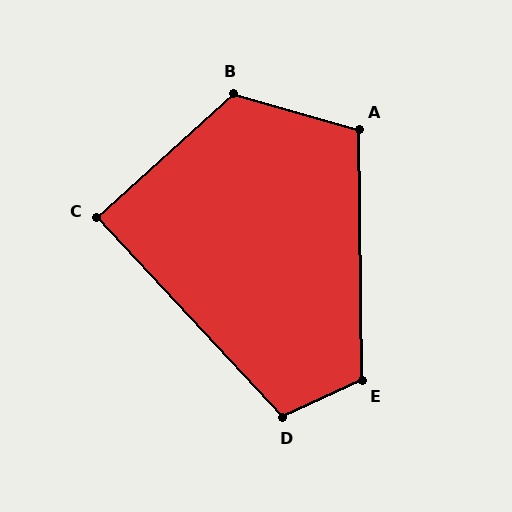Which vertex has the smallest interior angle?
C, at approximately 89 degrees.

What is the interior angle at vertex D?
Approximately 108 degrees (obtuse).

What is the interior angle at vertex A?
Approximately 106 degrees (obtuse).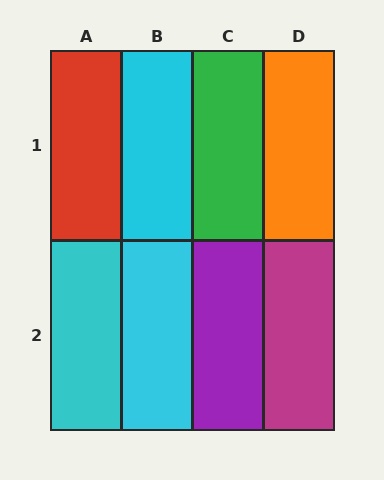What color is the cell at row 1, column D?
Orange.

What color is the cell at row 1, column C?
Green.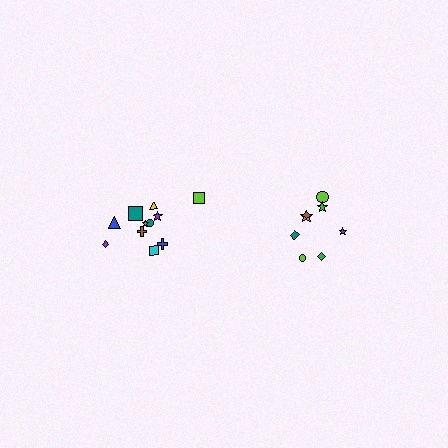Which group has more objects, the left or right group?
The left group.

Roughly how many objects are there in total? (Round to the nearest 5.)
Roughly 20 objects in total.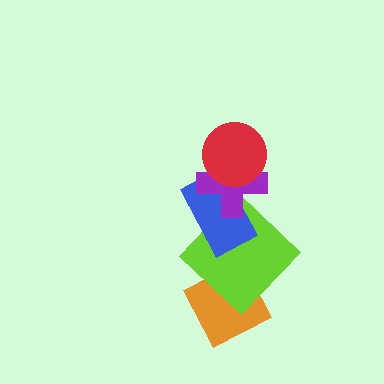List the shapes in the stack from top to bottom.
From top to bottom: the red circle, the purple cross, the blue rectangle, the lime diamond, the orange diamond.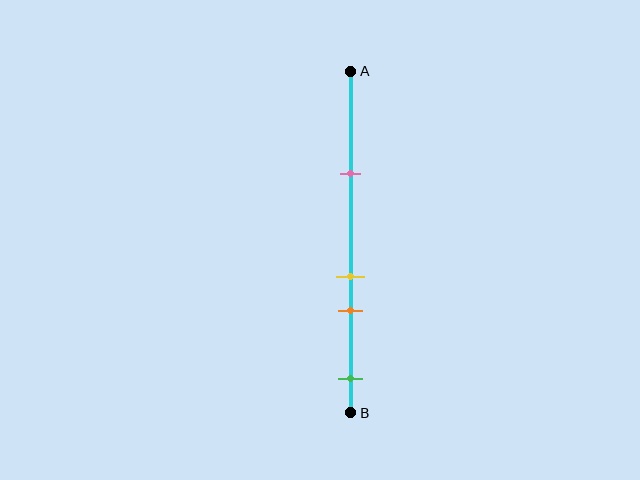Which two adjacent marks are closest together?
The yellow and orange marks are the closest adjacent pair.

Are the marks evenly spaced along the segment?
No, the marks are not evenly spaced.